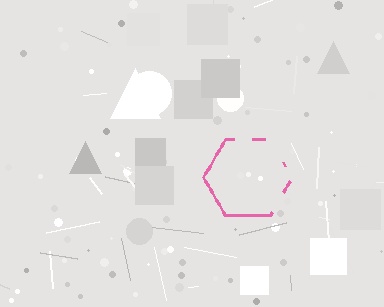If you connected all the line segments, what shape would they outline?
They would outline a hexagon.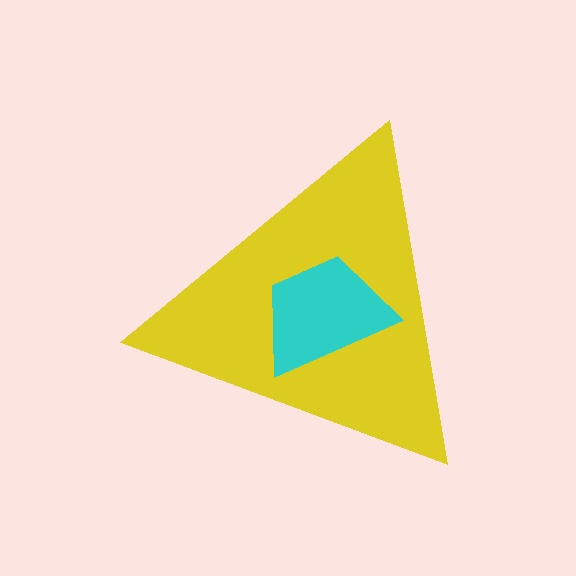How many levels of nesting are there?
2.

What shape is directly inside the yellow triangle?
The cyan trapezoid.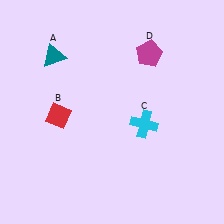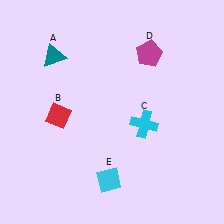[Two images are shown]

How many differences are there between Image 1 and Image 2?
There is 1 difference between the two images.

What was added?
A cyan diamond (E) was added in Image 2.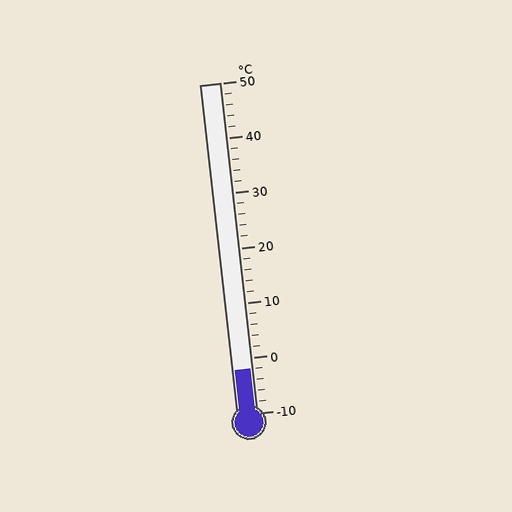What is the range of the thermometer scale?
The thermometer scale ranges from -10°C to 50°C.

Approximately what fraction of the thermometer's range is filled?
The thermometer is filled to approximately 15% of its range.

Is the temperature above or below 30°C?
The temperature is below 30°C.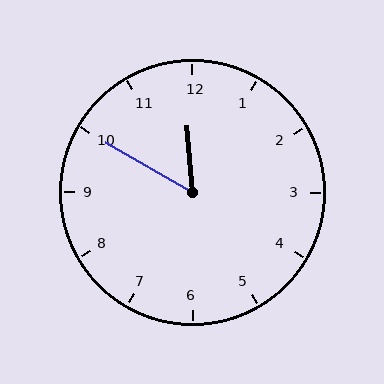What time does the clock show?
11:50.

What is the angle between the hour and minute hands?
Approximately 55 degrees.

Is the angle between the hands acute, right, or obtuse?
It is acute.